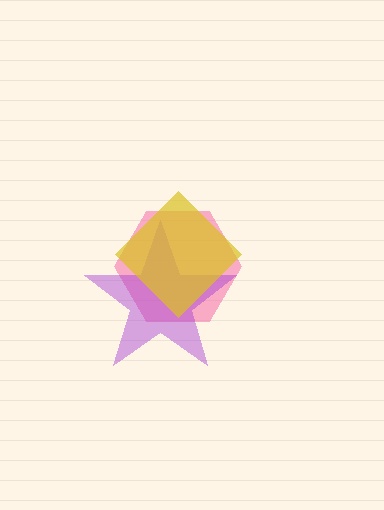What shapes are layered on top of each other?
The layered shapes are: a pink hexagon, a purple star, a yellow diamond.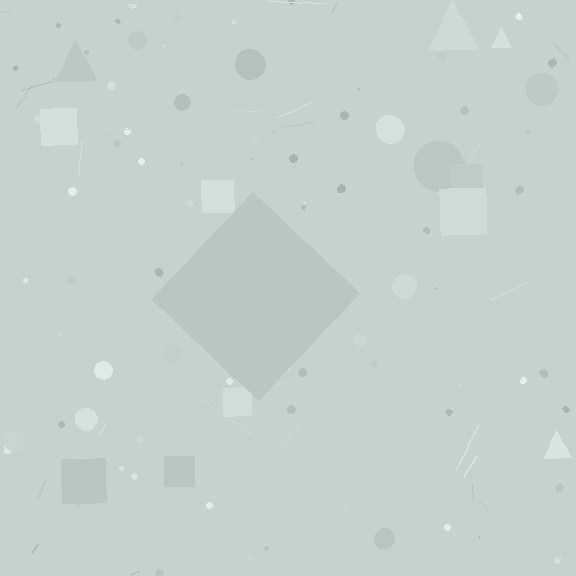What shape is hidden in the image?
A diamond is hidden in the image.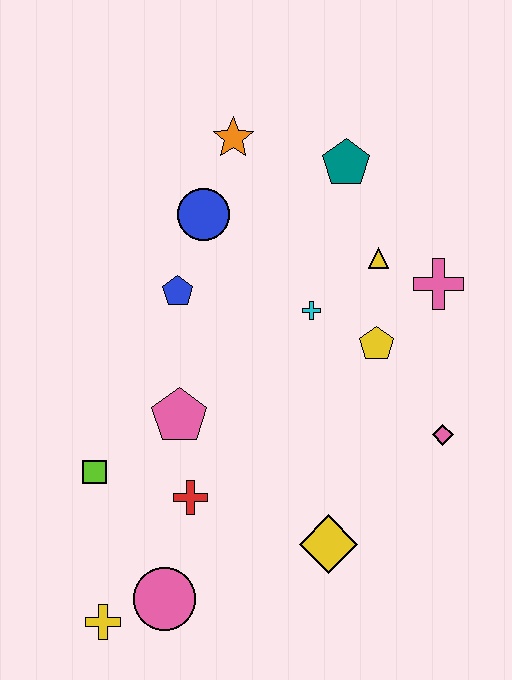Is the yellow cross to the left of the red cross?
Yes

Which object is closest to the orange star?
The blue circle is closest to the orange star.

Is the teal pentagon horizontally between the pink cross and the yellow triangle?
No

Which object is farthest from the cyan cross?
The yellow cross is farthest from the cyan cross.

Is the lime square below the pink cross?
Yes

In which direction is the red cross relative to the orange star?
The red cross is below the orange star.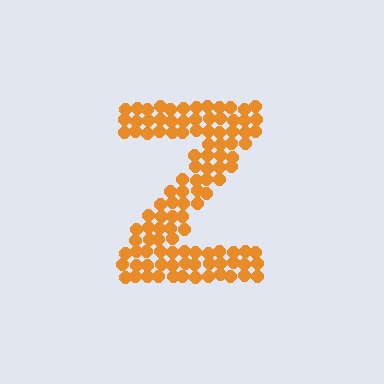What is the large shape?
The large shape is the letter Z.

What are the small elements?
The small elements are circles.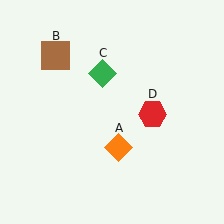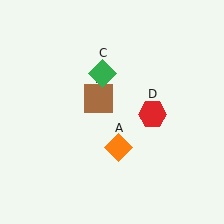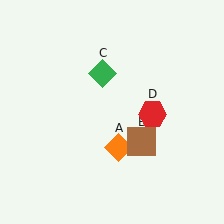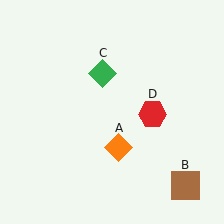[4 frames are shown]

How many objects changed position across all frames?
1 object changed position: brown square (object B).